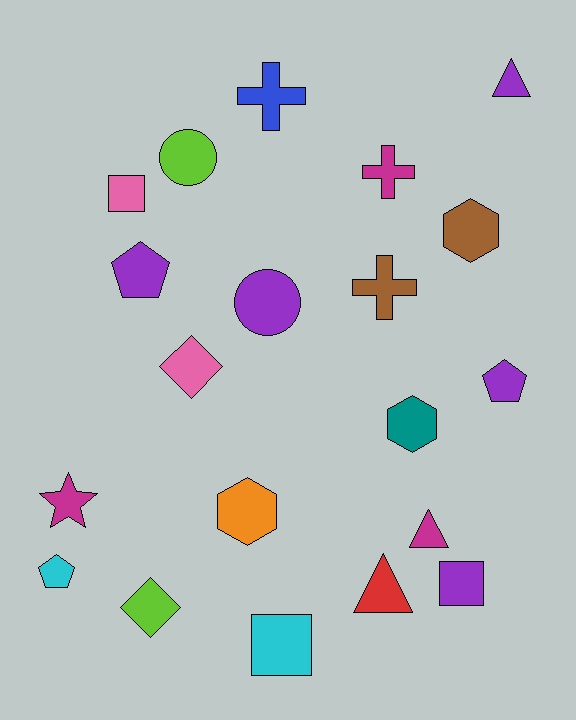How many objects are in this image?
There are 20 objects.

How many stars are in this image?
There is 1 star.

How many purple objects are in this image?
There are 5 purple objects.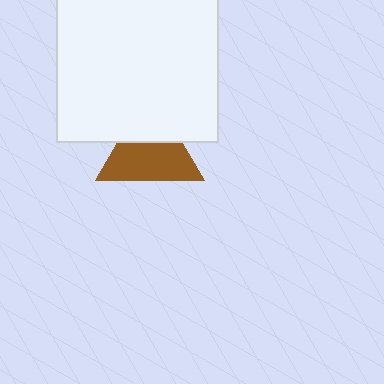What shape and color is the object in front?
The object in front is a white square.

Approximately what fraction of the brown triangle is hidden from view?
Roughly 36% of the brown triangle is hidden behind the white square.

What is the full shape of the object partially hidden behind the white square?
The partially hidden object is a brown triangle.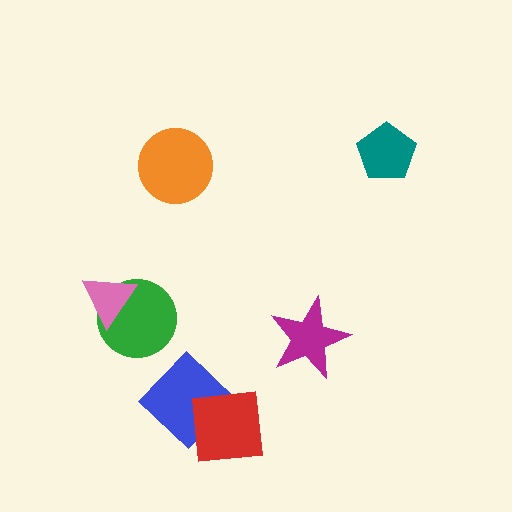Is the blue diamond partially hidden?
Yes, it is partially covered by another shape.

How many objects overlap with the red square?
1 object overlaps with the red square.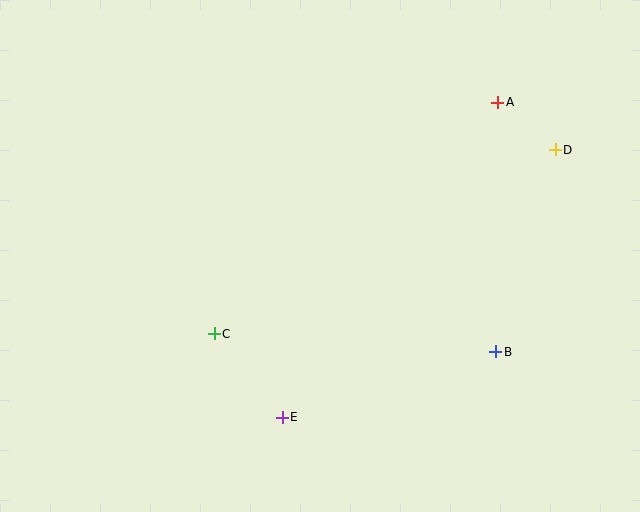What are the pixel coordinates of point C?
Point C is at (214, 334).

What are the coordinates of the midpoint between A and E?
The midpoint between A and E is at (390, 260).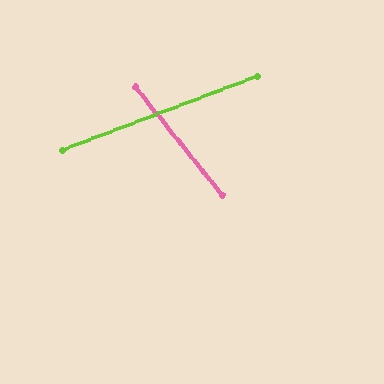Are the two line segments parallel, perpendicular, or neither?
Neither parallel nor perpendicular — they differ by about 72°.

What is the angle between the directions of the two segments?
Approximately 72 degrees.